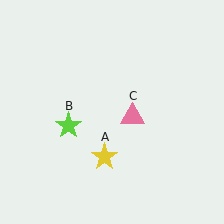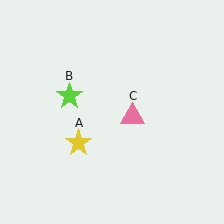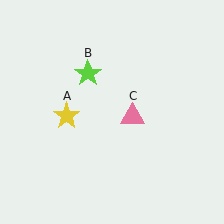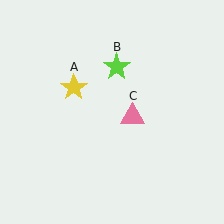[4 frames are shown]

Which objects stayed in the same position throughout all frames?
Pink triangle (object C) remained stationary.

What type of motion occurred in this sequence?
The yellow star (object A), lime star (object B) rotated clockwise around the center of the scene.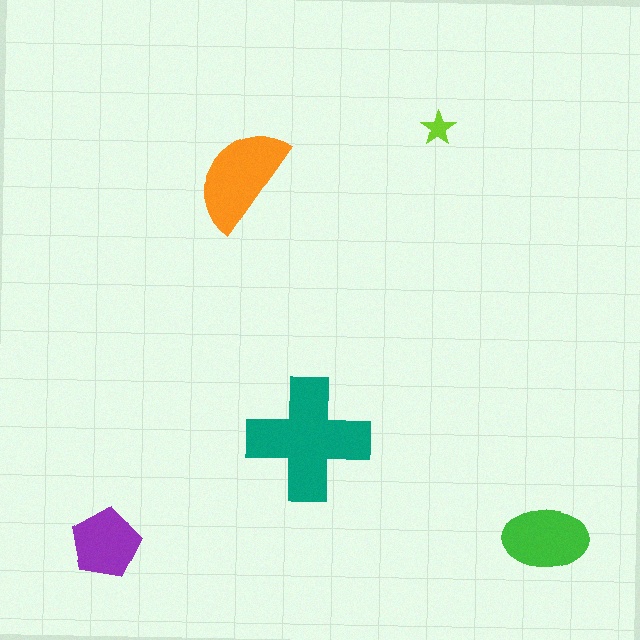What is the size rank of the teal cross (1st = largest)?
1st.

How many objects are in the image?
There are 5 objects in the image.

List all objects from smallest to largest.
The lime star, the purple pentagon, the green ellipse, the orange semicircle, the teal cross.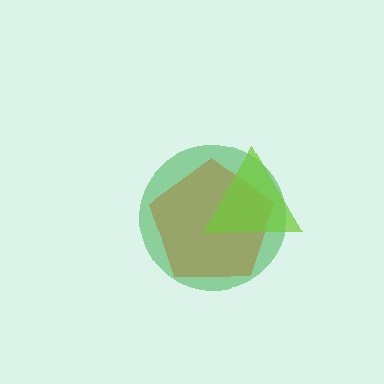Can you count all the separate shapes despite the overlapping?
Yes, there are 3 separate shapes.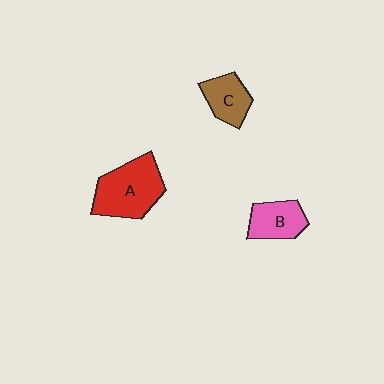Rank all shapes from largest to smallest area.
From largest to smallest: A (red), B (pink), C (brown).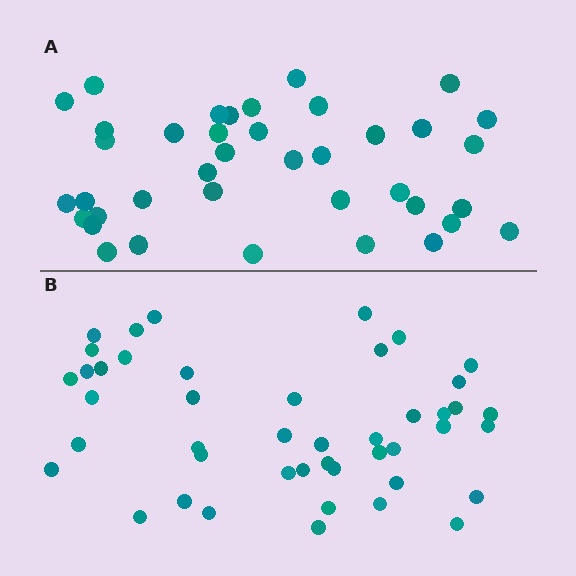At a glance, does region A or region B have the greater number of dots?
Region B (the bottom region) has more dots.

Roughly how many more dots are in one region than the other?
Region B has about 6 more dots than region A.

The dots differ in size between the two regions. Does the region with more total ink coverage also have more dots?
No. Region A has more total ink coverage because its dots are larger, but region B actually contains more individual dots. Total area can be misleading — the number of items is what matters here.